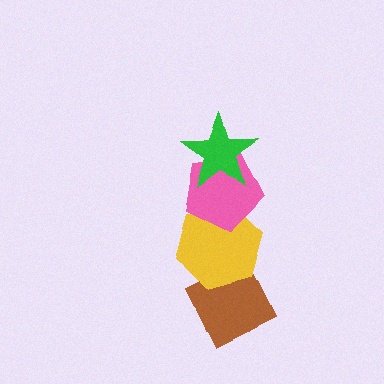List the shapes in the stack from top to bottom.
From top to bottom: the green star, the pink pentagon, the yellow hexagon, the brown diamond.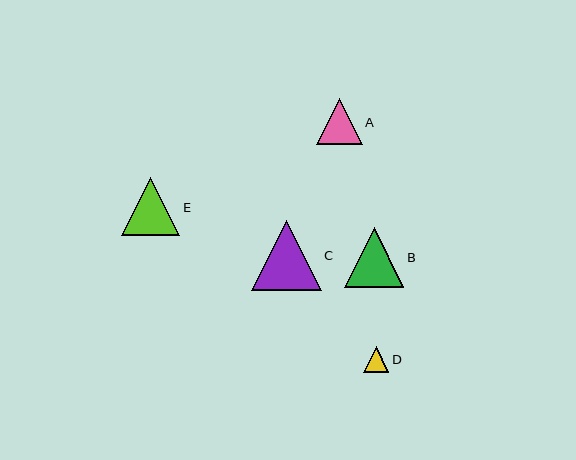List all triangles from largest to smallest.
From largest to smallest: C, B, E, A, D.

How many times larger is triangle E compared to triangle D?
Triangle E is approximately 2.3 times the size of triangle D.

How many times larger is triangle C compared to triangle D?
Triangle C is approximately 2.7 times the size of triangle D.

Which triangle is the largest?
Triangle C is the largest with a size of approximately 70 pixels.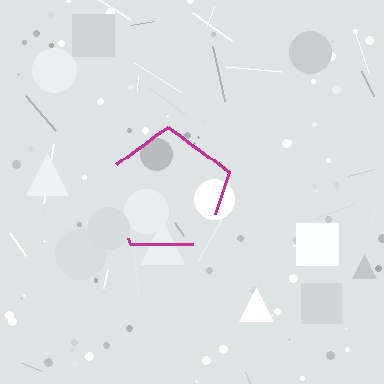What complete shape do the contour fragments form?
The contour fragments form a pentagon.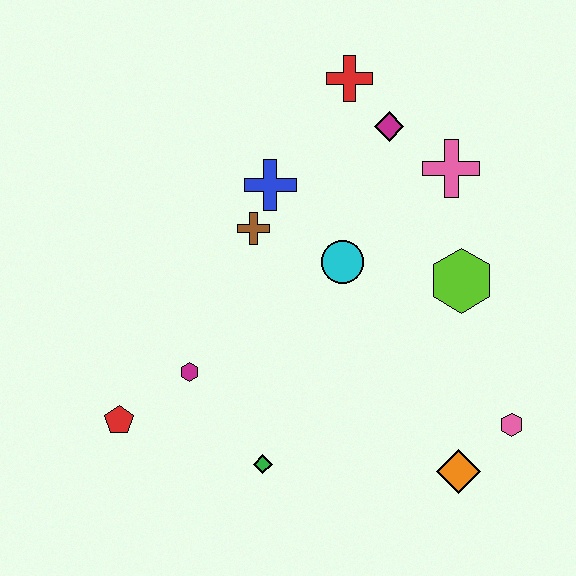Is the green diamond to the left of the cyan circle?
Yes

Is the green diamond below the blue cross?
Yes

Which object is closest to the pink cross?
The magenta diamond is closest to the pink cross.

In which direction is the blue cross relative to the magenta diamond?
The blue cross is to the left of the magenta diamond.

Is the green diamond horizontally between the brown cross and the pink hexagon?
Yes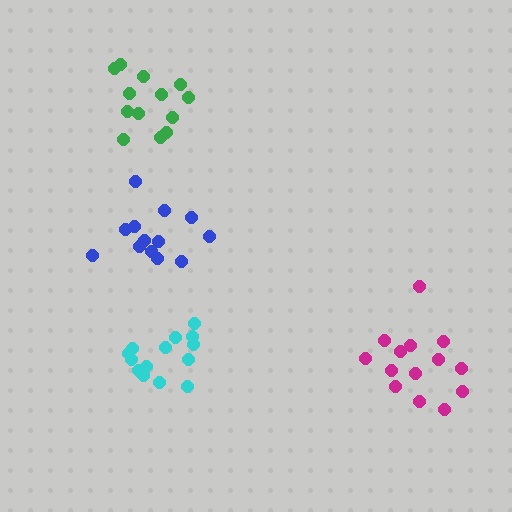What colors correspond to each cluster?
The clusters are colored: magenta, blue, cyan, green.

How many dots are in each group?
Group 1: 14 dots, Group 2: 13 dots, Group 3: 14 dots, Group 4: 13 dots (54 total).